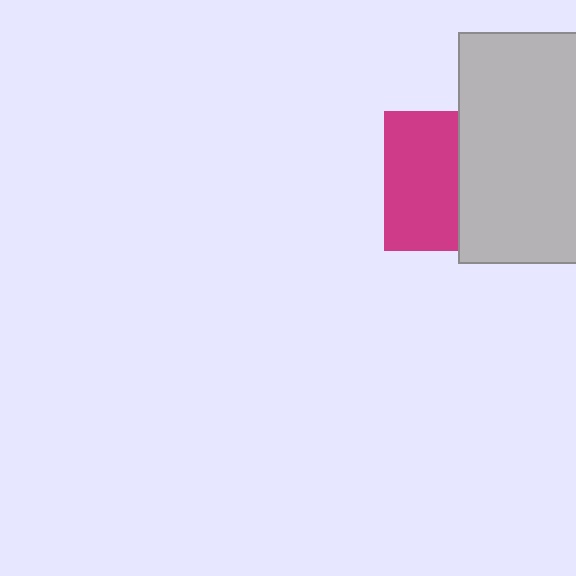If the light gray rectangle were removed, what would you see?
You would see the complete magenta square.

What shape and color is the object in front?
The object in front is a light gray rectangle.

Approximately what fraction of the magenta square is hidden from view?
Roughly 47% of the magenta square is hidden behind the light gray rectangle.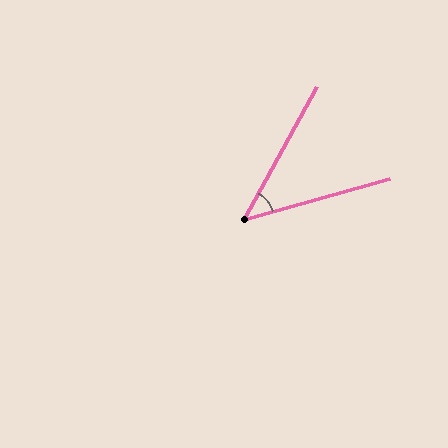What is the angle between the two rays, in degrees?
Approximately 46 degrees.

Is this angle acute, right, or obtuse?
It is acute.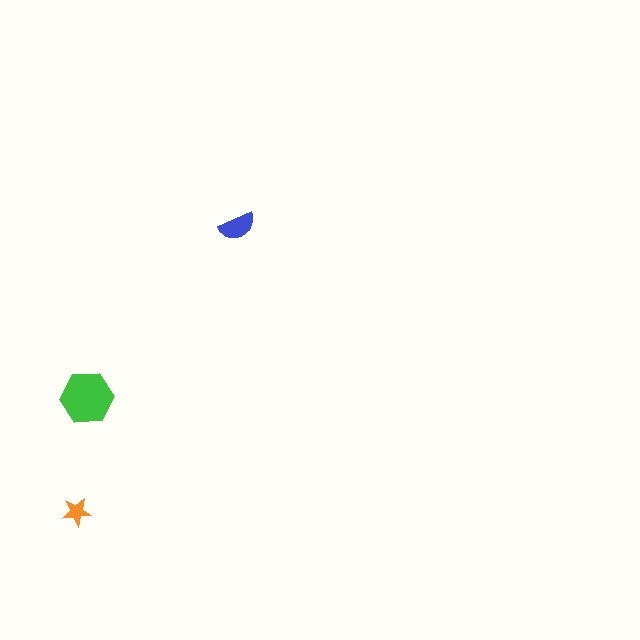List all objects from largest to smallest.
The green hexagon, the blue semicircle, the orange star.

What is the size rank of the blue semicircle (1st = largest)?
2nd.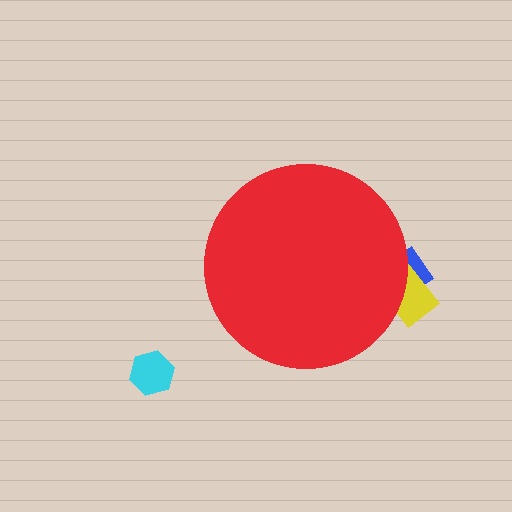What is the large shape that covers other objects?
A red circle.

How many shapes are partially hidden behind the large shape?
2 shapes are partially hidden.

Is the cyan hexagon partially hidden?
No, the cyan hexagon is fully visible.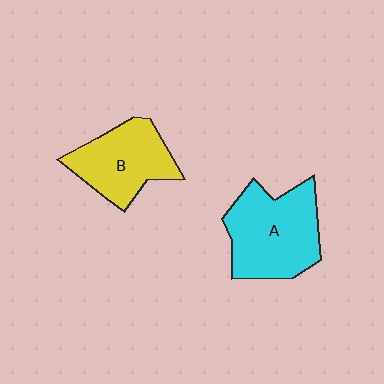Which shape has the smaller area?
Shape B (yellow).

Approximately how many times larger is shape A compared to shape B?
Approximately 1.3 times.